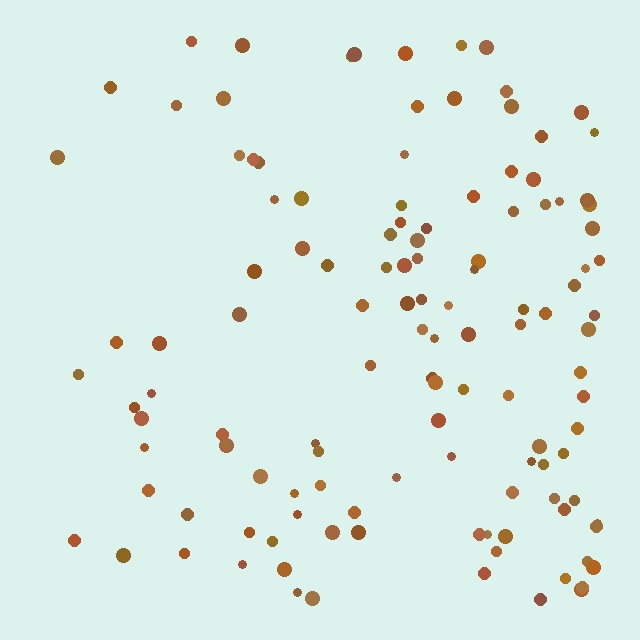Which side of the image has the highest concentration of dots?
The right.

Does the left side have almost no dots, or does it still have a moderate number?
Still a moderate number, just noticeably fewer than the right.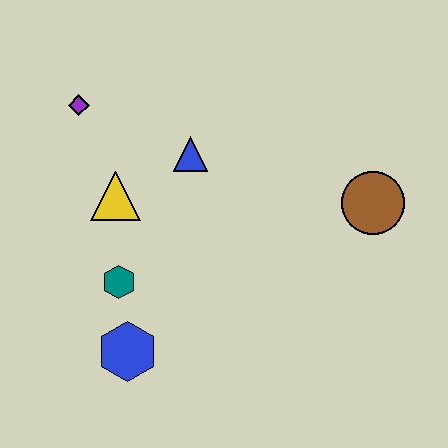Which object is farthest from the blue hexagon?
The brown circle is farthest from the blue hexagon.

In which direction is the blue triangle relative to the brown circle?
The blue triangle is to the left of the brown circle.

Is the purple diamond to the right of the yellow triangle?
No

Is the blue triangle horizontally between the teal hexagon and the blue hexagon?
No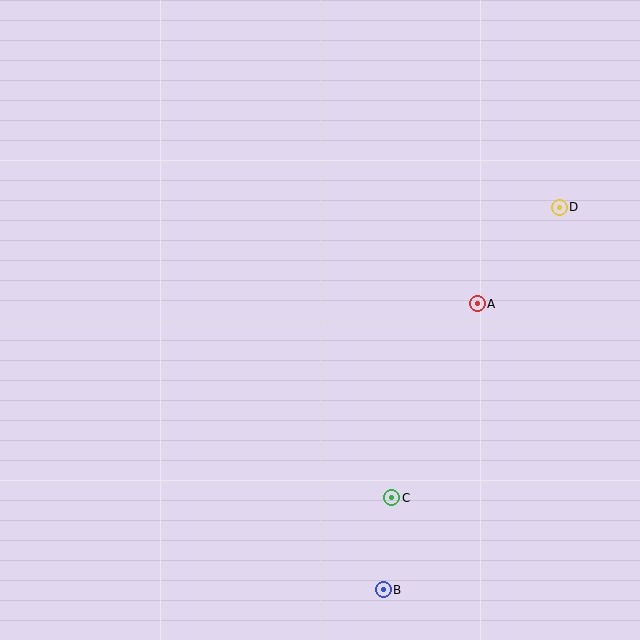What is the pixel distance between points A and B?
The distance between A and B is 301 pixels.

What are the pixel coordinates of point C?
Point C is at (392, 498).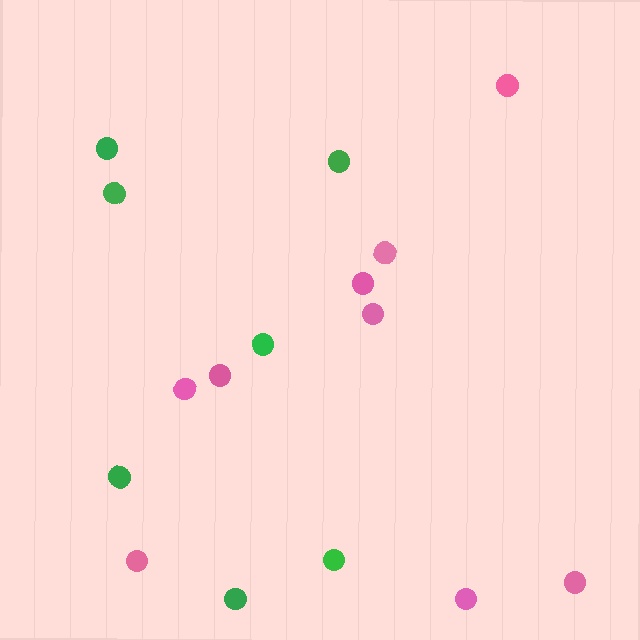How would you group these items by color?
There are 2 groups: one group of green circles (7) and one group of pink circles (9).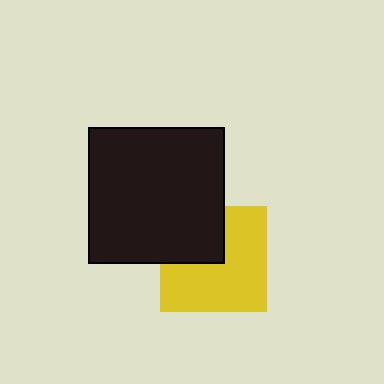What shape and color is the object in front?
The object in front is a black square.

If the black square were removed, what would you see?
You would see the complete yellow square.